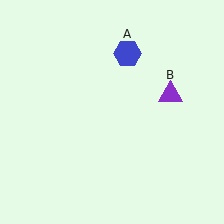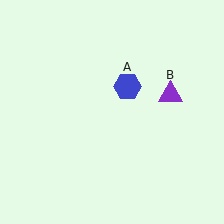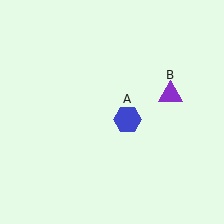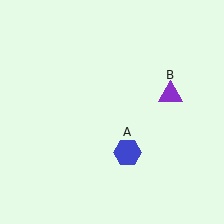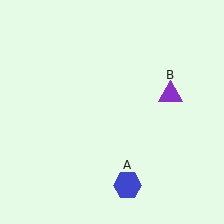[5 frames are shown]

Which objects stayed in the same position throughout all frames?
Purple triangle (object B) remained stationary.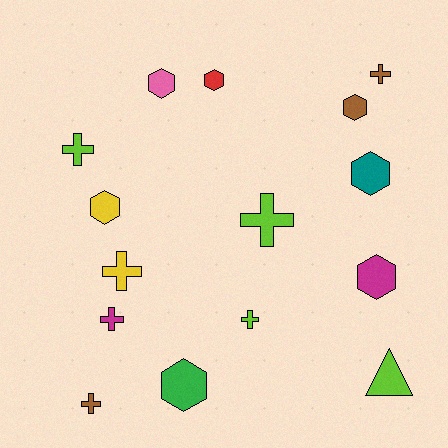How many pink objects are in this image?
There is 1 pink object.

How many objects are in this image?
There are 15 objects.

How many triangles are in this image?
There is 1 triangle.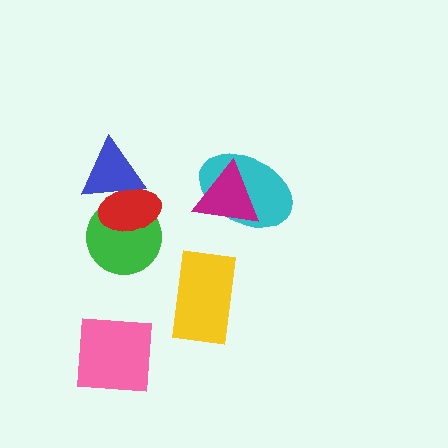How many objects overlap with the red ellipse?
2 objects overlap with the red ellipse.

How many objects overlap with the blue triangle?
2 objects overlap with the blue triangle.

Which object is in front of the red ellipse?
The blue triangle is in front of the red ellipse.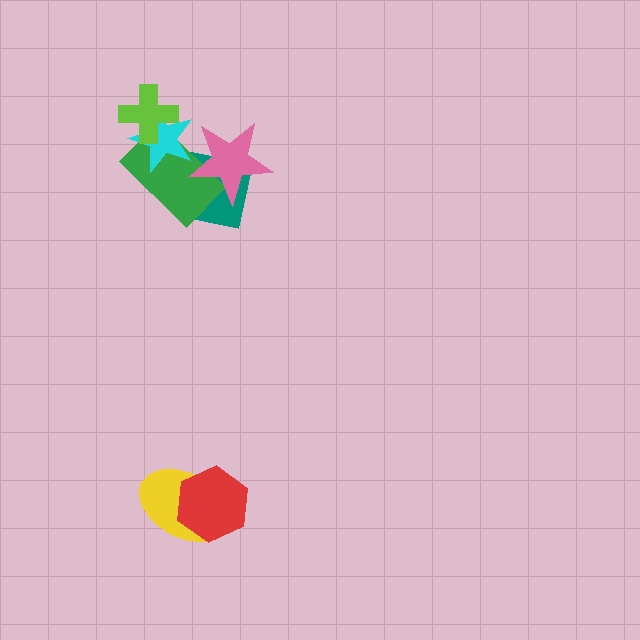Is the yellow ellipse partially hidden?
Yes, it is partially covered by another shape.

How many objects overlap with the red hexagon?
1 object overlaps with the red hexagon.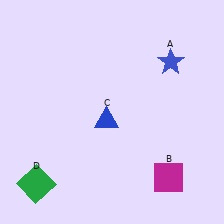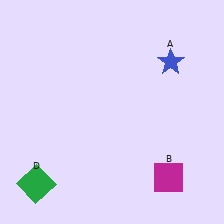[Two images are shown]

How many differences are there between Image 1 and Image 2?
There is 1 difference between the two images.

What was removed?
The blue triangle (C) was removed in Image 2.